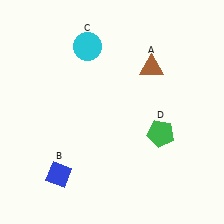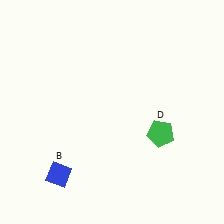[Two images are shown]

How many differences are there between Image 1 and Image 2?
There are 2 differences between the two images.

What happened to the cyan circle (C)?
The cyan circle (C) was removed in Image 2. It was in the top-left area of Image 1.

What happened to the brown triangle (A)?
The brown triangle (A) was removed in Image 2. It was in the top-right area of Image 1.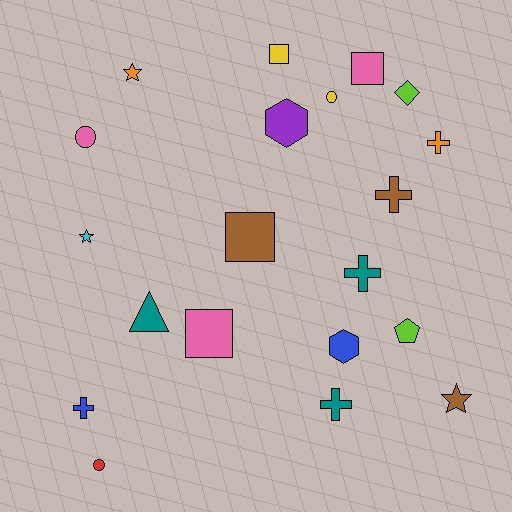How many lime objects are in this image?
There are 2 lime objects.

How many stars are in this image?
There are 3 stars.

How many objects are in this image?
There are 20 objects.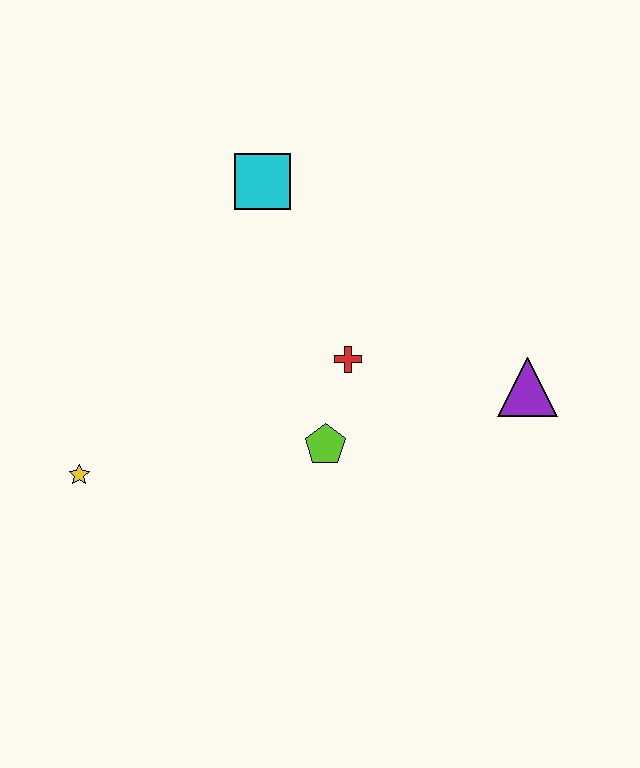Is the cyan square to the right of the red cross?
No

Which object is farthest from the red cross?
The yellow star is farthest from the red cross.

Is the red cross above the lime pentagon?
Yes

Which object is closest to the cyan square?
The red cross is closest to the cyan square.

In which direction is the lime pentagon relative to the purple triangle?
The lime pentagon is to the left of the purple triangle.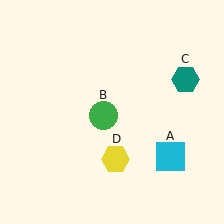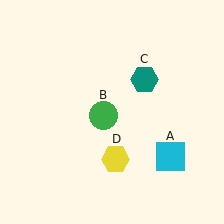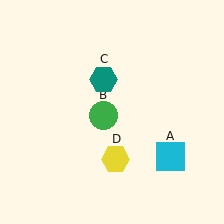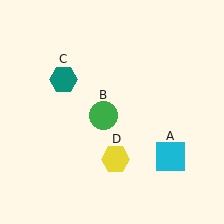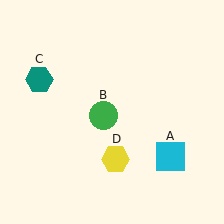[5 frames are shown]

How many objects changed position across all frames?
1 object changed position: teal hexagon (object C).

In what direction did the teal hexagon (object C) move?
The teal hexagon (object C) moved left.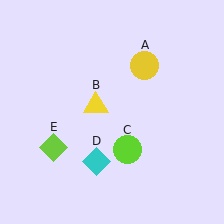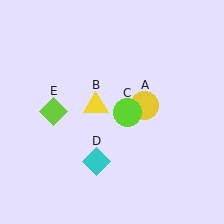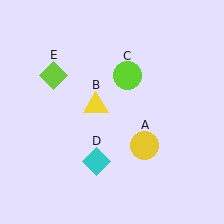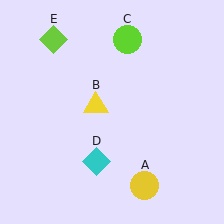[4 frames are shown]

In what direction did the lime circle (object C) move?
The lime circle (object C) moved up.